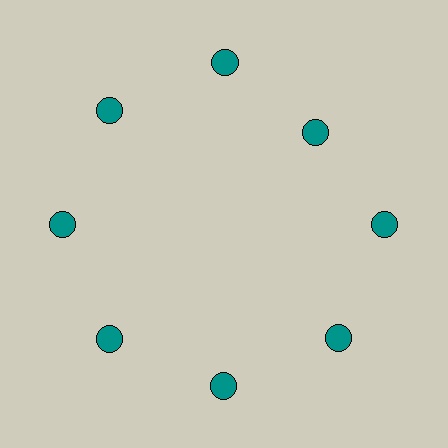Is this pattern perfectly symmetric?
No. The 8 teal circles are arranged in a ring, but one element near the 2 o'clock position is pulled inward toward the center, breaking the 8-fold rotational symmetry.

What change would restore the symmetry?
The symmetry would be restored by moving it outward, back onto the ring so that all 8 circles sit at equal angles and equal distance from the center.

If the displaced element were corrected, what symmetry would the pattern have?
It would have 8-fold rotational symmetry — the pattern would map onto itself every 45 degrees.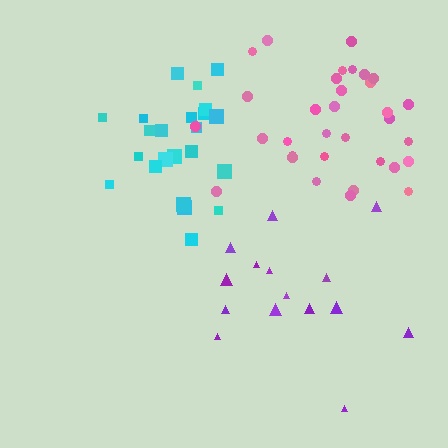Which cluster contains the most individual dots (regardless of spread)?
Pink (33).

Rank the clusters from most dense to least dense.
cyan, pink, purple.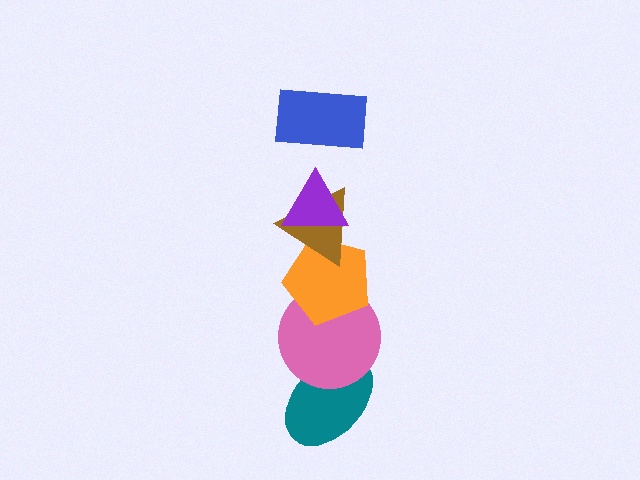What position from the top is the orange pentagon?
The orange pentagon is 4th from the top.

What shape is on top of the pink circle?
The orange pentagon is on top of the pink circle.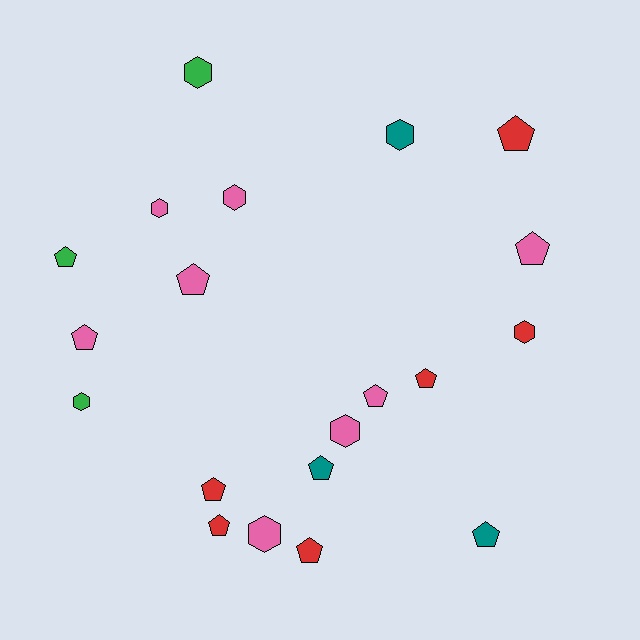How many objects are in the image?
There are 20 objects.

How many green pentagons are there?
There is 1 green pentagon.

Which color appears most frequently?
Pink, with 8 objects.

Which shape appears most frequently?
Pentagon, with 12 objects.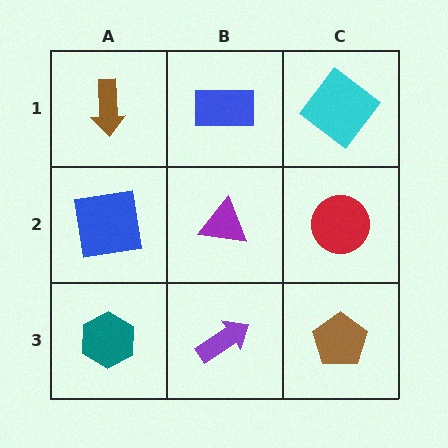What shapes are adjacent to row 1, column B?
A purple triangle (row 2, column B), a brown arrow (row 1, column A), a cyan diamond (row 1, column C).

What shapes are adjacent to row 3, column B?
A purple triangle (row 2, column B), a teal hexagon (row 3, column A), a brown pentagon (row 3, column C).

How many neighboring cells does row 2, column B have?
4.